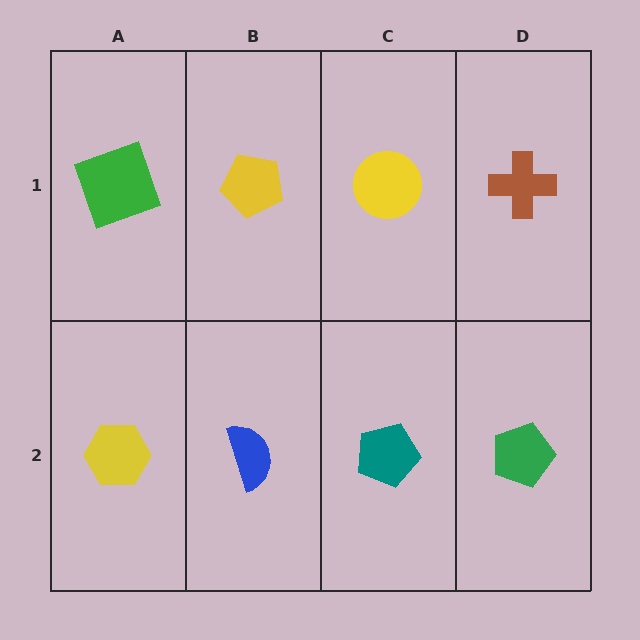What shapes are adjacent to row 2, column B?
A yellow pentagon (row 1, column B), a yellow hexagon (row 2, column A), a teal pentagon (row 2, column C).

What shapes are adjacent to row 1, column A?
A yellow hexagon (row 2, column A), a yellow pentagon (row 1, column B).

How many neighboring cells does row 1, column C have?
3.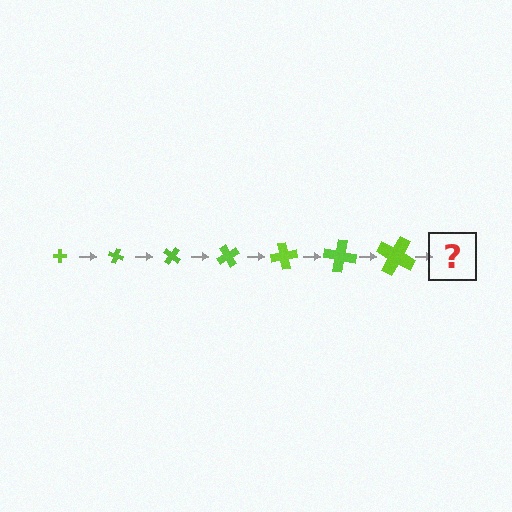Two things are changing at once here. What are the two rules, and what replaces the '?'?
The two rules are that the cross grows larger each step and it rotates 20 degrees each step. The '?' should be a cross, larger than the previous one and rotated 140 degrees from the start.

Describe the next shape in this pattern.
It should be a cross, larger than the previous one and rotated 140 degrees from the start.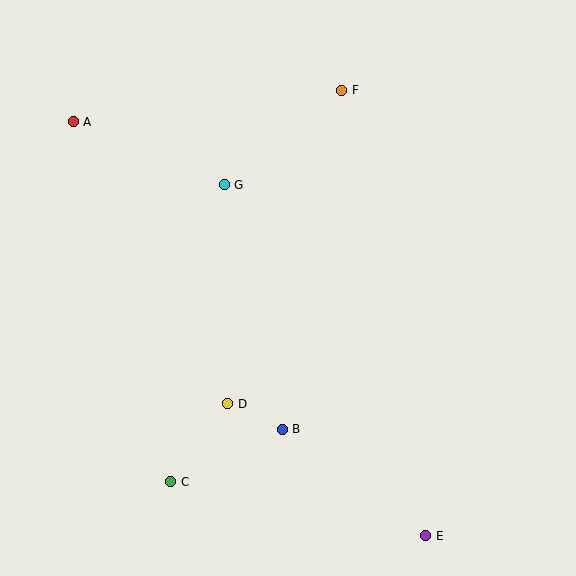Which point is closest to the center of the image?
Point G at (224, 185) is closest to the center.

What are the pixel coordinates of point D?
Point D is at (228, 404).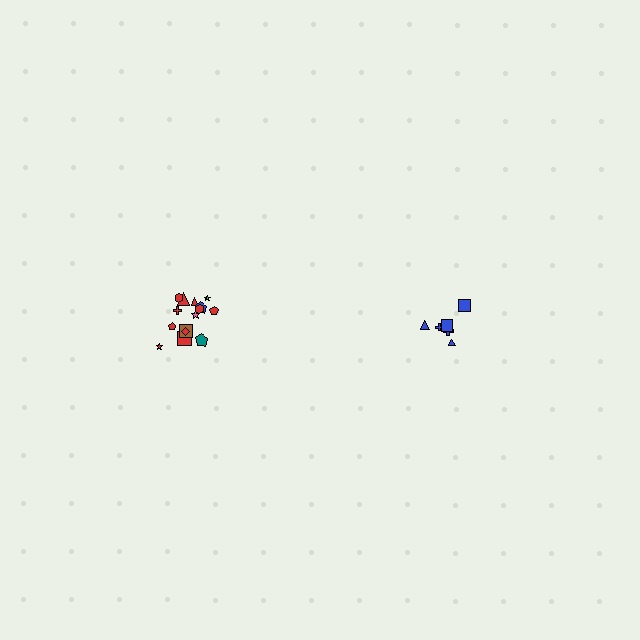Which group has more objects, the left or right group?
The left group.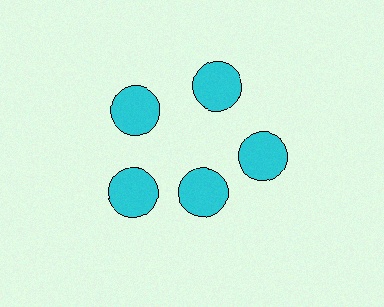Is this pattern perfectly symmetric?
No. The 5 cyan circles are arranged in a ring, but one element near the 5 o'clock position is pulled inward toward the center, breaking the 5-fold rotational symmetry.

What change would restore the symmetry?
The symmetry would be restored by moving it outward, back onto the ring so that all 5 circles sit at equal angles and equal distance from the center.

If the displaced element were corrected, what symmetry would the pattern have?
It would have 5-fold rotational symmetry — the pattern would map onto itself every 72 degrees.